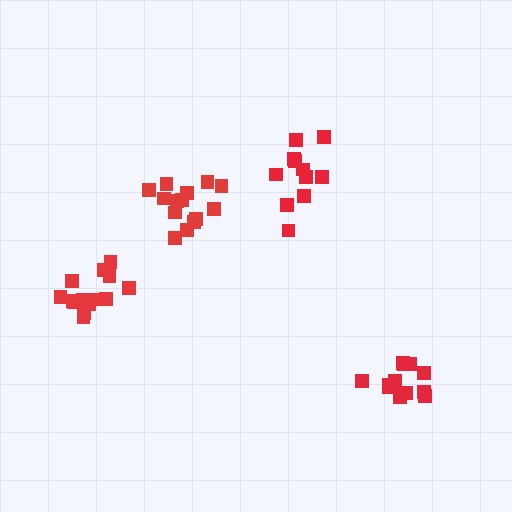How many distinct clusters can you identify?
There are 4 distinct clusters.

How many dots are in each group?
Group 1: 14 dots, Group 2: 12 dots, Group 3: 13 dots, Group 4: 14 dots (53 total).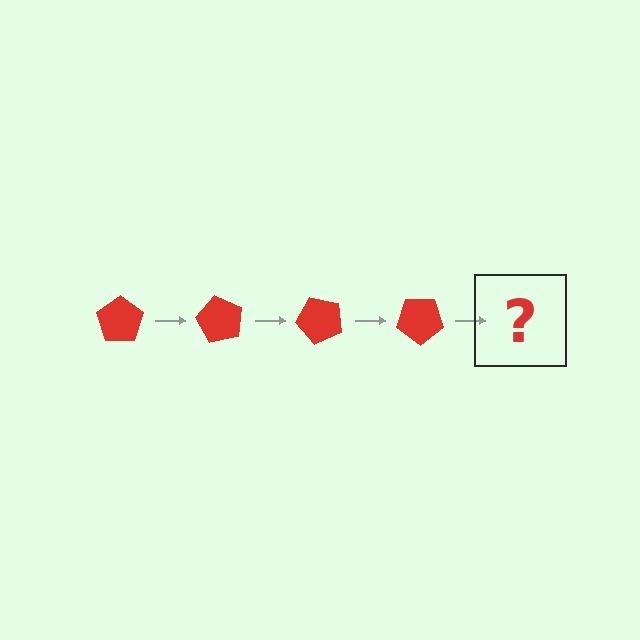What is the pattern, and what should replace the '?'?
The pattern is that the pentagon rotates 60 degrees each step. The '?' should be a red pentagon rotated 240 degrees.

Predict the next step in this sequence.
The next step is a red pentagon rotated 240 degrees.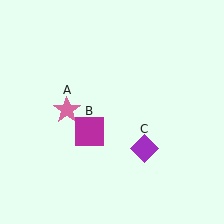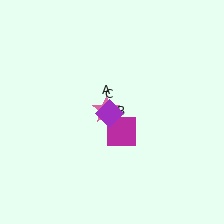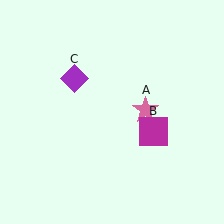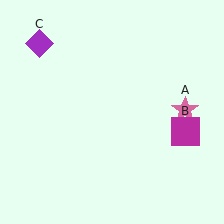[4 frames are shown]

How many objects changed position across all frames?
3 objects changed position: pink star (object A), magenta square (object B), purple diamond (object C).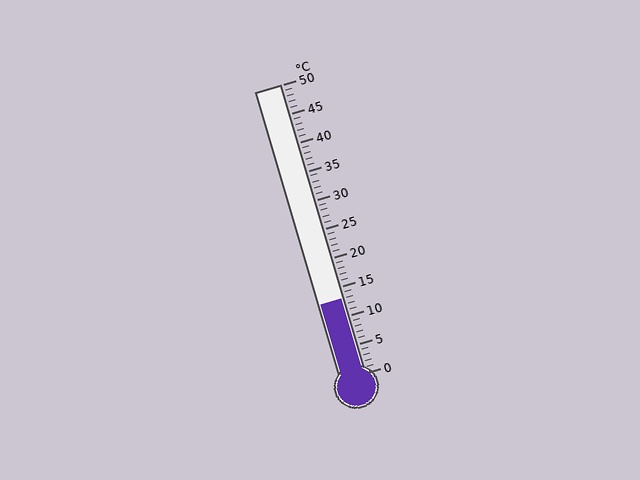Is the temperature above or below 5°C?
The temperature is above 5°C.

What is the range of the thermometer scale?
The thermometer scale ranges from 0°C to 50°C.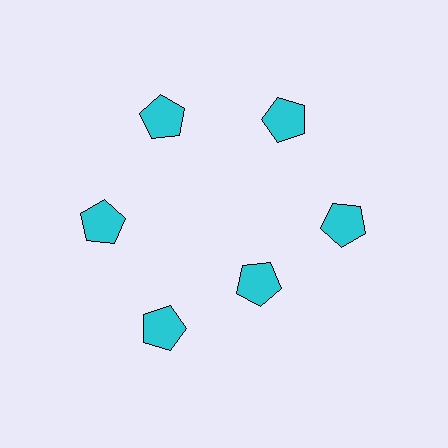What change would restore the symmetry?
The symmetry would be restored by moving it outward, back onto the ring so that all 6 pentagons sit at equal angles and equal distance from the center.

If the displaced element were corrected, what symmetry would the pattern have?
It would have 6-fold rotational symmetry — the pattern would map onto itself every 60 degrees.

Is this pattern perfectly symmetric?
No. The 6 cyan pentagons are arranged in a ring, but one element near the 5 o'clock position is pulled inward toward the center, breaking the 6-fold rotational symmetry.